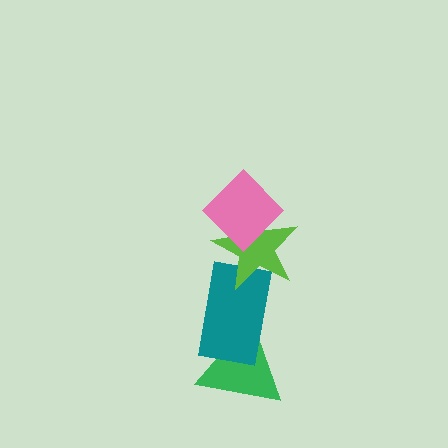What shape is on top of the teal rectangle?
The lime star is on top of the teal rectangle.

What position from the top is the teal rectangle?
The teal rectangle is 3rd from the top.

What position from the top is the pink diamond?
The pink diamond is 1st from the top.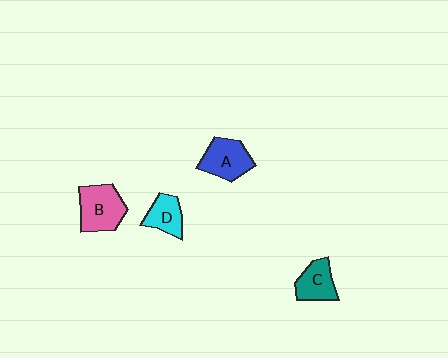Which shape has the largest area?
Shape B (pink).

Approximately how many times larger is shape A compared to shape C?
Approximately 1.2 times.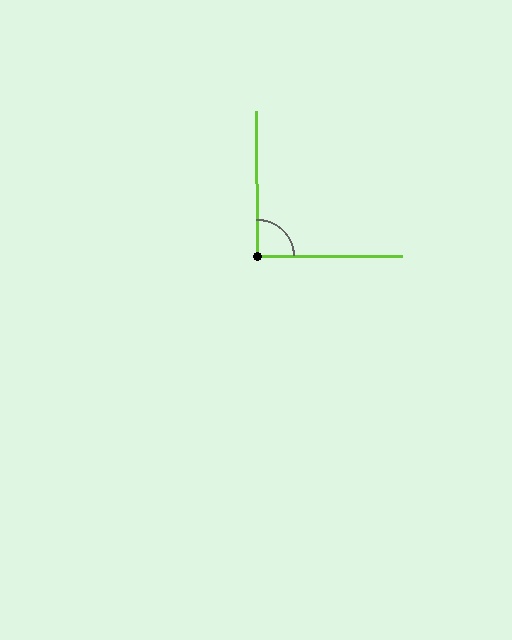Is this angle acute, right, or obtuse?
It is approximately a right angle.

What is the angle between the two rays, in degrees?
Approximately 90 degrees.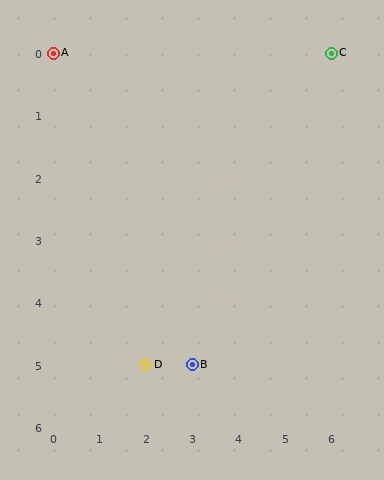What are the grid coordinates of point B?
Point B is at grid coordinates (3, 5).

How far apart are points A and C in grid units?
Points A and C are 6 columns apart.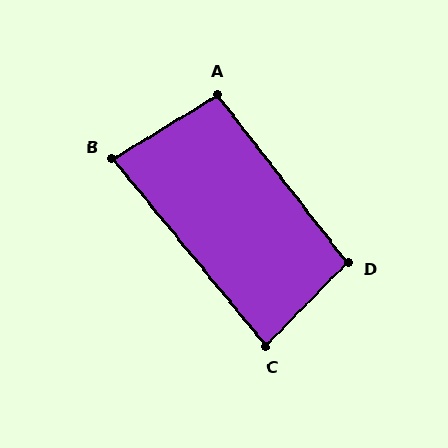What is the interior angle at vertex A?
Approximately 96 degrees (obtuse).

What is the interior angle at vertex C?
Approximately 84 degrees (acute).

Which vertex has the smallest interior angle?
B, at approximately 82 degrees.